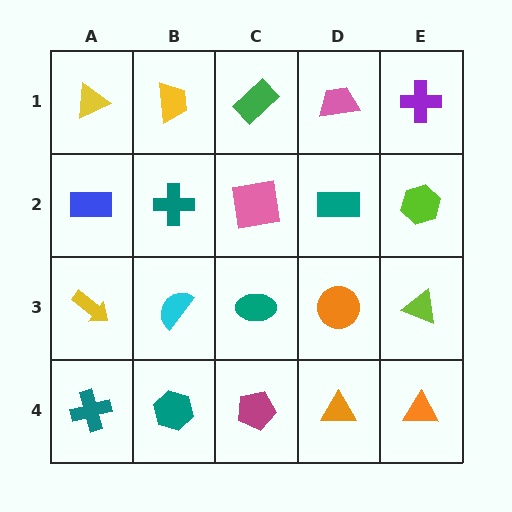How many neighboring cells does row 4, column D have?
3.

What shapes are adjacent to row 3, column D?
A teal rectangle (row 2, column D), an orange triangle (row 4, column D), a teal ellipse (row 3, column C), a lime triangle (row 3, column E).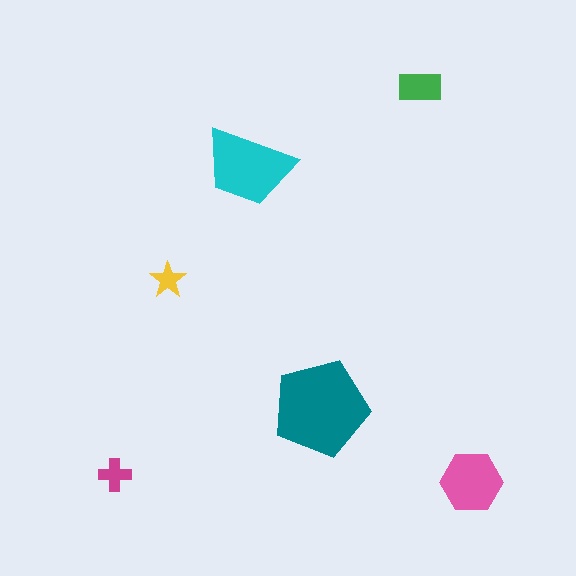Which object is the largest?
The teal pentagon.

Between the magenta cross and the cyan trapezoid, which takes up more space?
The cyan trapezoid.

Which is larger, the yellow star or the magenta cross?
The magenta cross.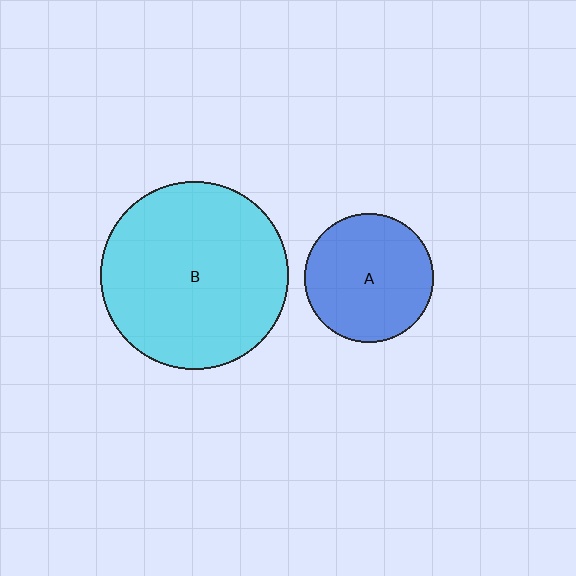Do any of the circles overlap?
No, none of the circles overlap.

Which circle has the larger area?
Circle B (cyan).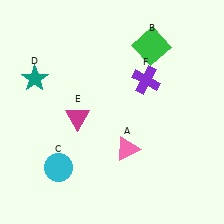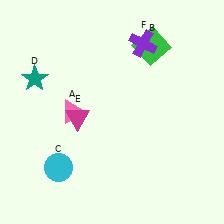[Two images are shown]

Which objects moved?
The objects that moved are: the pink triangle (A), the purple cross (F).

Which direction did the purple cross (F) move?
The purple cross (F) moved up.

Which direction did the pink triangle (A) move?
The pink triangle (A) moved left.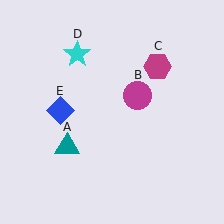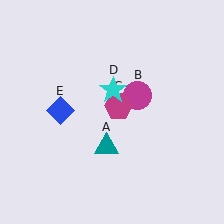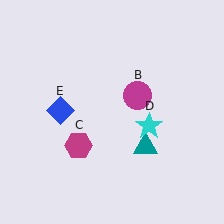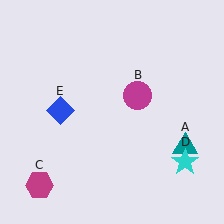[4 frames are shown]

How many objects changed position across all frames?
3 objects changed position: teal triangle (object A), magenta hexagon (object C), cyan star (object D).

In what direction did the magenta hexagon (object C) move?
The magenta hexagon (object C) moved down and to the left.